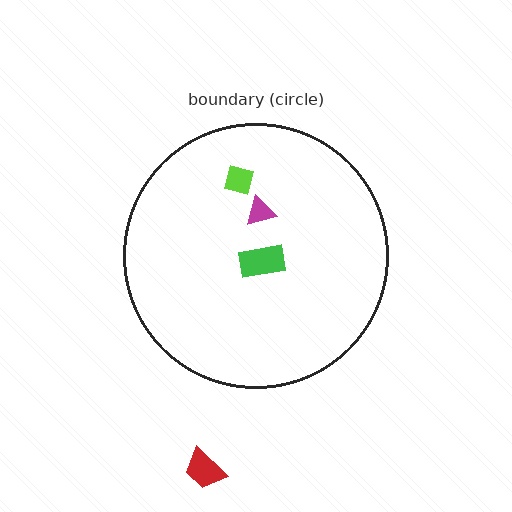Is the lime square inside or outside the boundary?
Inside.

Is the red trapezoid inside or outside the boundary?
Outside.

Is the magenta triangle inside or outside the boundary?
Inside.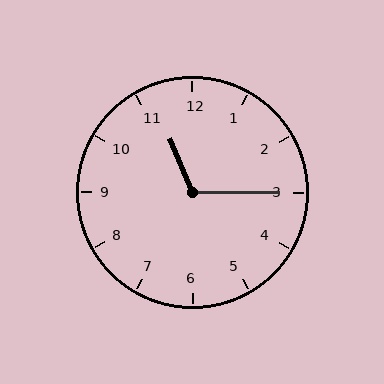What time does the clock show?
11:15.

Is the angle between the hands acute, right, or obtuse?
It is obtuse.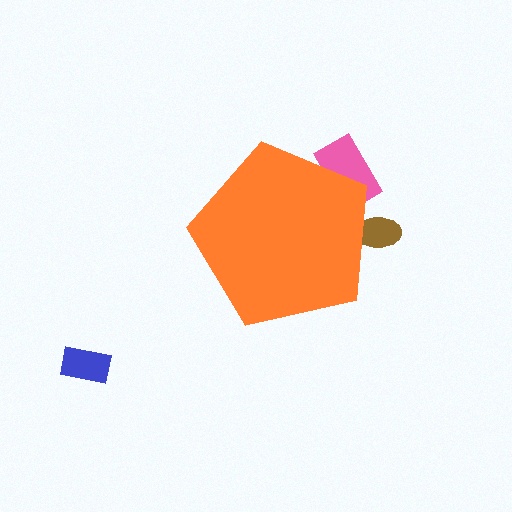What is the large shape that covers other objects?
An orange pentagon.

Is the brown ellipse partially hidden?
Yes, the brown ellipse is partially hidden behind the orange pentagon.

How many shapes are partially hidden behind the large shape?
2 shapes are partially hidden.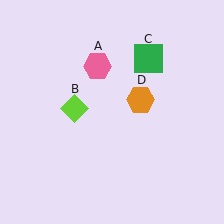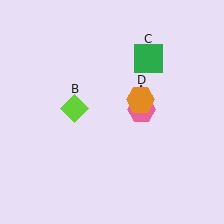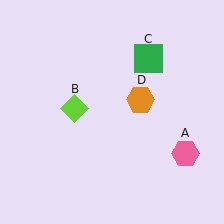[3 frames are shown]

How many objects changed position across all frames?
1 object changed position: pink hexagon (object A).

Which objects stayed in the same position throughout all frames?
Lime diamond (object B) and green square (object C) and orange hexagon (object D) remained stationary.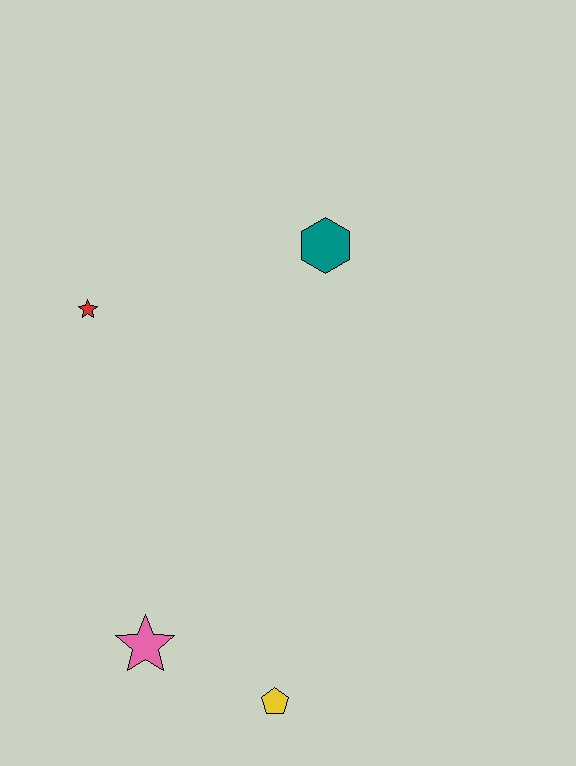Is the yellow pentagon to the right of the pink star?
Yes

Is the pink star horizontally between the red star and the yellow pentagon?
Yes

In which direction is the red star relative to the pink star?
The red star is above the pink star.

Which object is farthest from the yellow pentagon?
The teal hexagon is farthest from the yellow pentagon.